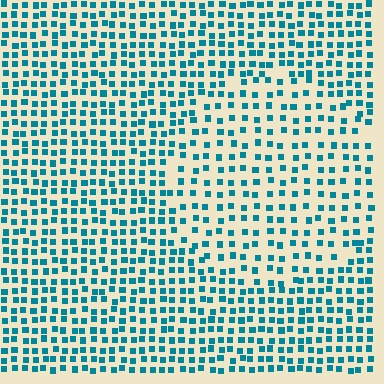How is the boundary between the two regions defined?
The boundary is defined by a change in element density (approximately 1.6x ratio). All elements are the same color, size, and shape.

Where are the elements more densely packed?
The elements are more densely packed outside the circle boundary.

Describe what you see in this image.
The image contains small teal elements arranged at two different densities. A circle-shaped region is visible where the elements are less densely packed than the surrounding area.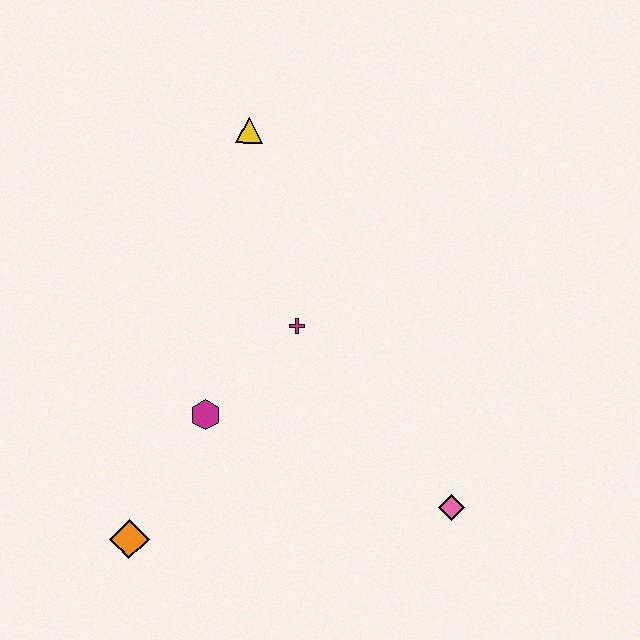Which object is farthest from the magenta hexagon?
The yellow triangle is farthest from the magenta hexagon.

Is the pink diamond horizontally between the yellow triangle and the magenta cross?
No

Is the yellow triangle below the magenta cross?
No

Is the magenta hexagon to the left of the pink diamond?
Yes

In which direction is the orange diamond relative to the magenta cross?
The orange diamond is below the magenta cross.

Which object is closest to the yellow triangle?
The magenta cross is closest to the yellow triangle.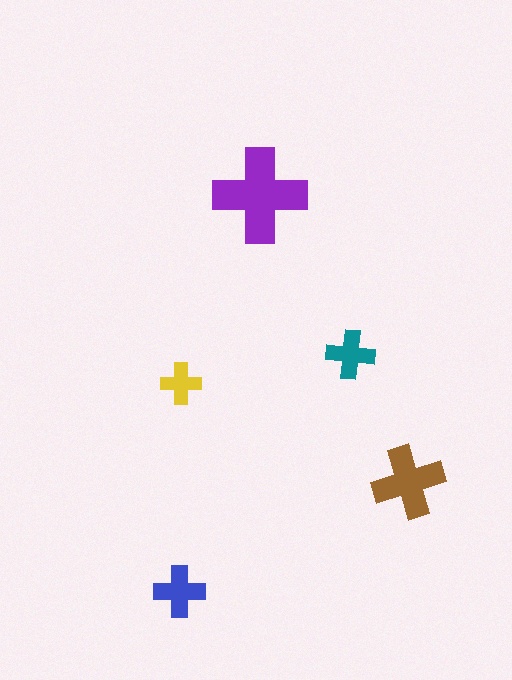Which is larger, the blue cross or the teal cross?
The blue one.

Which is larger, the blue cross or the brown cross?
The brown one.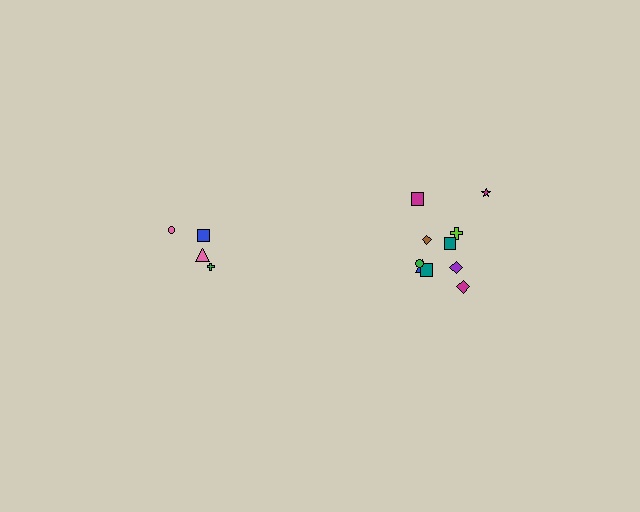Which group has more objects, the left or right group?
The right group.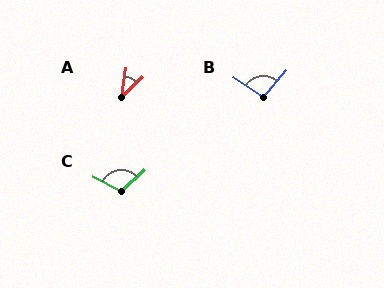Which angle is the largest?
C, at approximately 110 degrees.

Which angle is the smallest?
A, at approximately 38 degrees.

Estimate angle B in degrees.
Approximately 97 degrees.